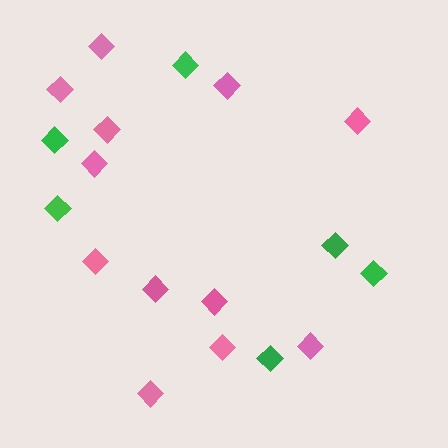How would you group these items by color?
There are 2 groups: one group of green diamonds (6) and one group of pink diamonds (12).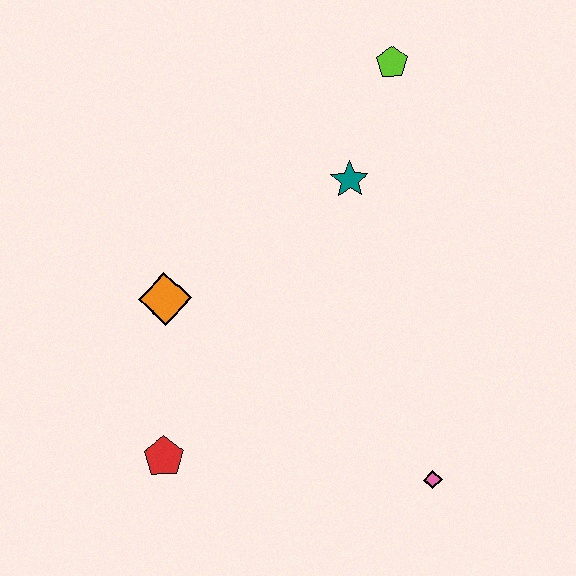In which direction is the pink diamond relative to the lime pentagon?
The pink diamond is below the lime pentagon.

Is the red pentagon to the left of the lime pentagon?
Yes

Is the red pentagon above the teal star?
No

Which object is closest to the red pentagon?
The orange diamond is closest to the red pentagon.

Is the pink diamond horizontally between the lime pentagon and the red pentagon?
No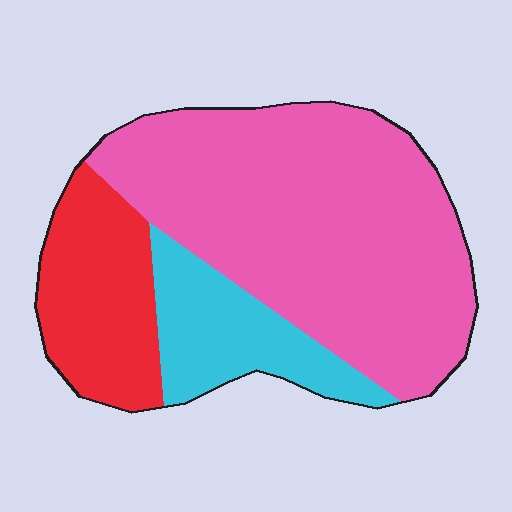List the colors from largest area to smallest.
From largest to smallest: pink, red, cyan.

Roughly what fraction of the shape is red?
Red takes up about one fifth (1/5) of the shape.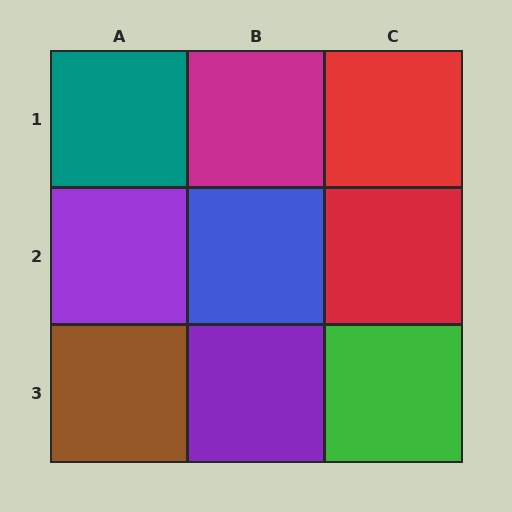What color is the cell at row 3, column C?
Green.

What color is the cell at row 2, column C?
Red.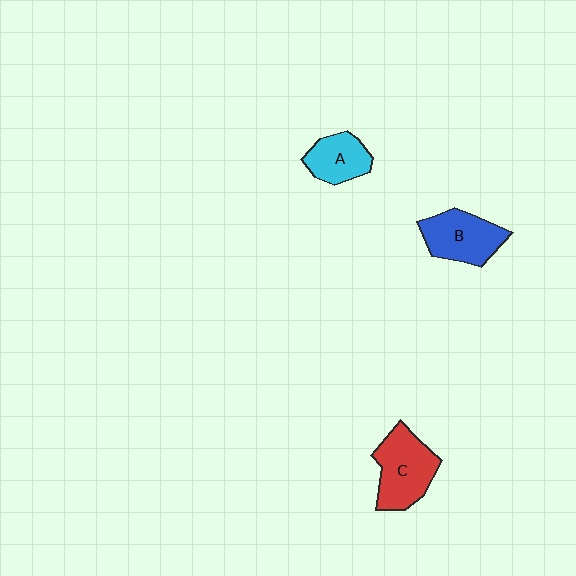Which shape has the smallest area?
Shape A (cyan).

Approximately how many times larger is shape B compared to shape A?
Approximately 1.4 times.